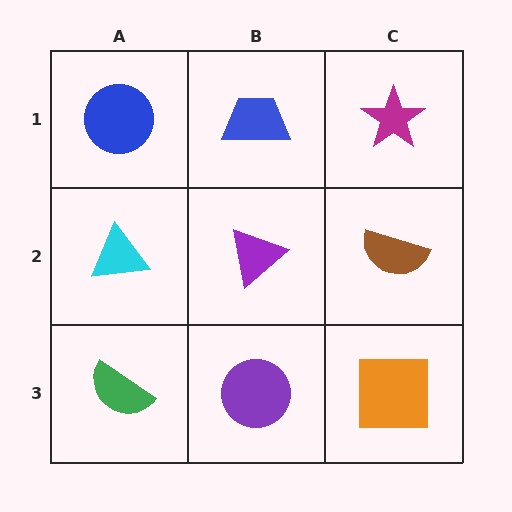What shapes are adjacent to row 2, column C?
A magenta star (row 1, column C), an orange square (row 3, column C), a purple triangle (row 2, column B).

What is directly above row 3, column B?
A purple triangle.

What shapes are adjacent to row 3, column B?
A purple triangle (row 2, column B), a green semicircle (row 3, column A), an orange square (row 3, column C).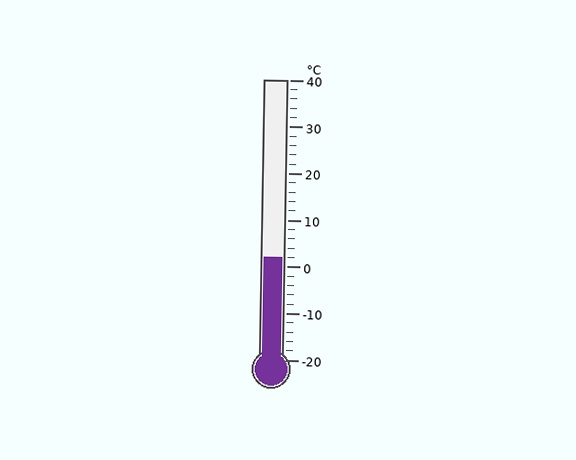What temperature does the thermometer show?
The thermometer shows approximately 2°C.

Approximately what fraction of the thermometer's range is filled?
The thermometer is filled to approximately 35% of its range.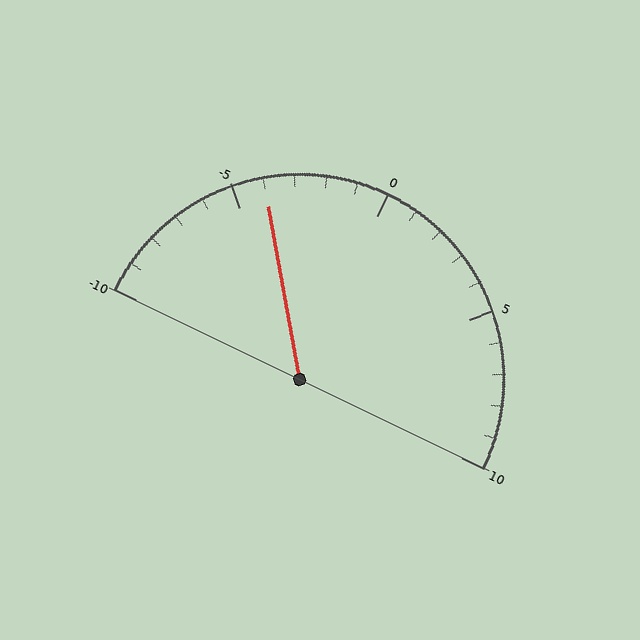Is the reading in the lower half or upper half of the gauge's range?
The reading is in the lower half of the range (-10 to 10).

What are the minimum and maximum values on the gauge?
The gauge ranges from -10 to 10.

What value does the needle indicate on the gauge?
The needle indicates approximately -4.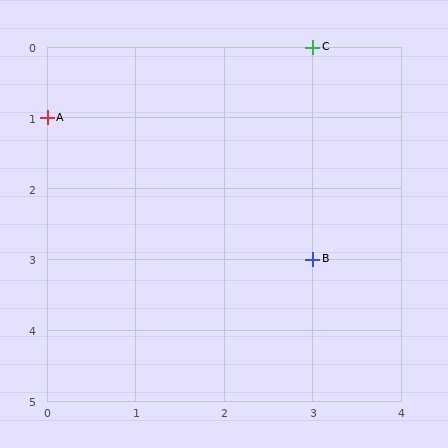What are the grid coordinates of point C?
Point C is at grid coordinates (3, 0).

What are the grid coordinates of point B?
Point B is at grid coordinates (3, 3).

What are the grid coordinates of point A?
Point A is at grid coordinates (0, 1).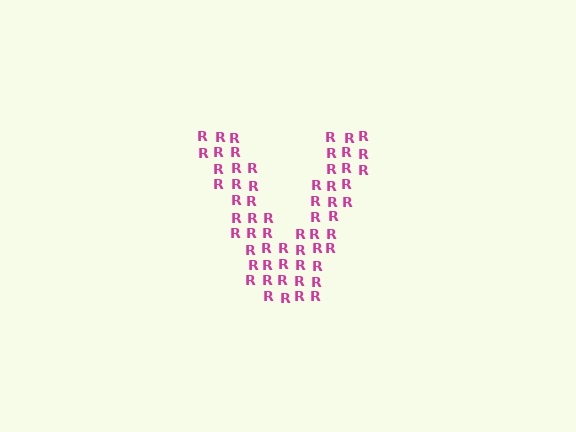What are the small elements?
The small elements are letter R's.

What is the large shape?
The large shape is the letter V.